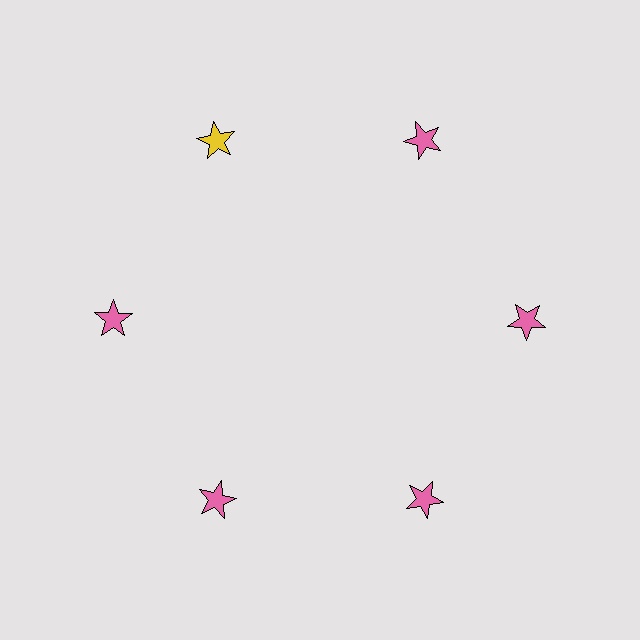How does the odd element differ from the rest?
It has a different color: yellow instead of pink.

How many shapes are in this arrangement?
There are 6 shapes arranged in a ring pattern.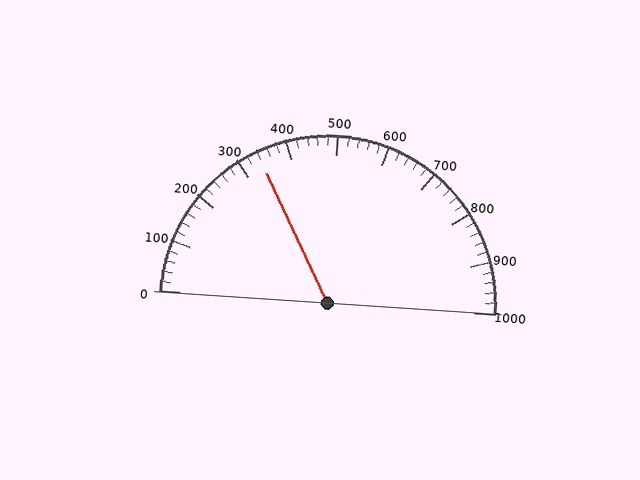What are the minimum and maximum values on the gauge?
The gauge ranges from 0 to 1000.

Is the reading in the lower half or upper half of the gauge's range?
The reading is in the lower half of the range (0 to 1000).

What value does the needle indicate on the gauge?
The needle indicates approximately 340.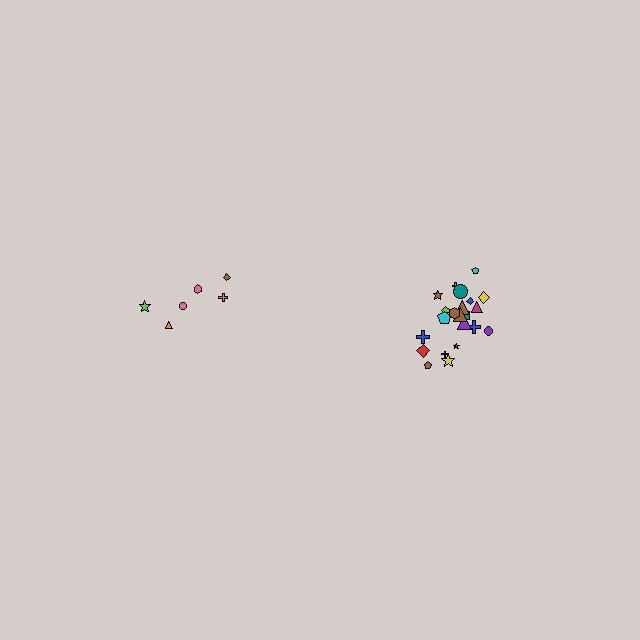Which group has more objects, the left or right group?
The right group.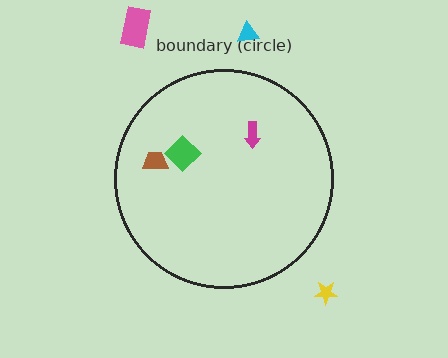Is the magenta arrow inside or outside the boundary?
Inside.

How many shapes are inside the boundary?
3 inside, 3 outside.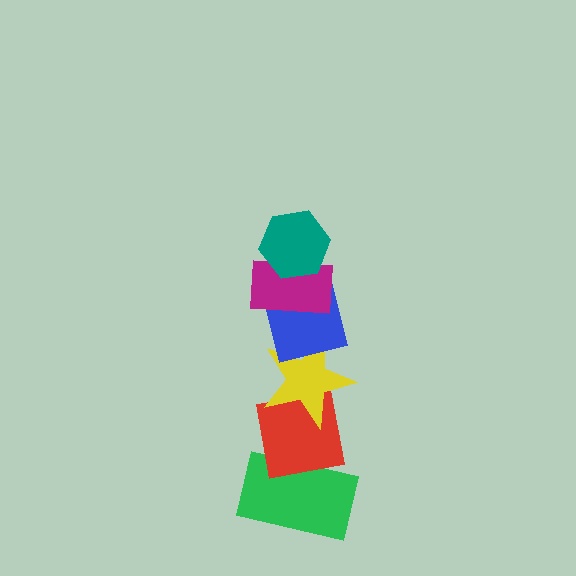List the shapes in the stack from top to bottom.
From top to bottom: the teal hexagon, the magenta rectangle, the blue square, the yellow star, the red square, the green rectangle.